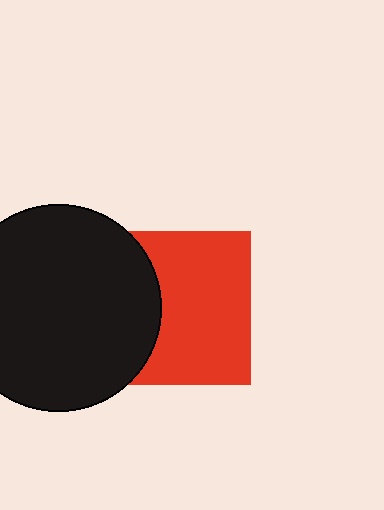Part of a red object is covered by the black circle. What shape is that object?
It is a square.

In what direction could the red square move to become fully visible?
The red square could move right. That would shift it out from behind the black circle entirely.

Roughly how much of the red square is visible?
About half of it is visible (roughly 65%).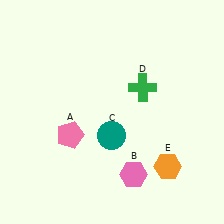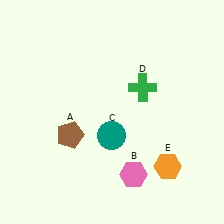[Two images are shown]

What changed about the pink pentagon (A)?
In Image 1, A is pink. In Image 2, it changed to brown.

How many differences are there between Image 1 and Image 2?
There is 1 difference between the two images.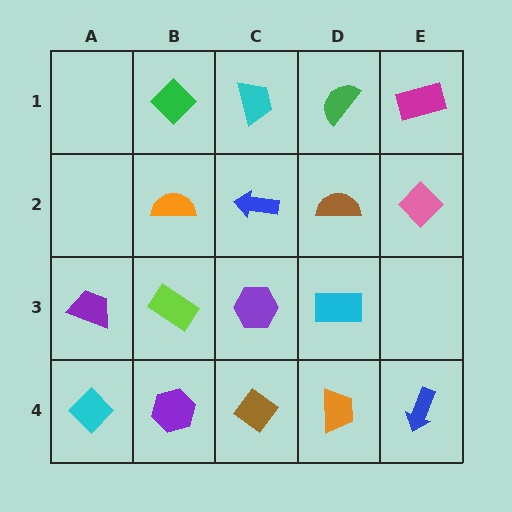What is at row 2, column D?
A brown semicircle.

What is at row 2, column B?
An orange semicircle.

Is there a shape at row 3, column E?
No, that cell is empty.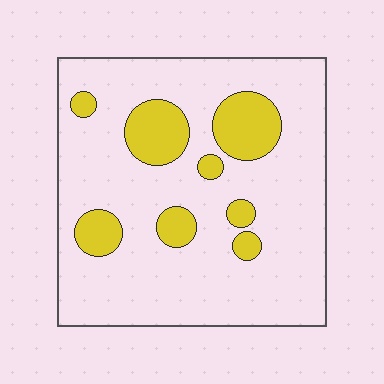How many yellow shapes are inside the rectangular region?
8.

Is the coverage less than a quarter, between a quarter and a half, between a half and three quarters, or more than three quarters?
Less than a quarter.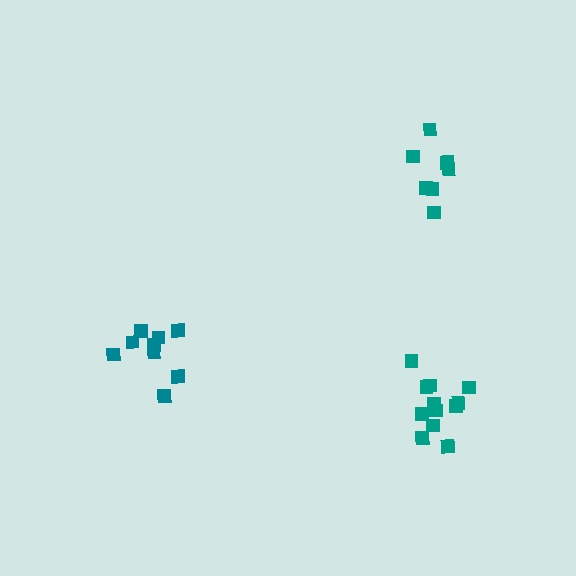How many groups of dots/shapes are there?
There are 3 groups.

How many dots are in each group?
Group 1: 7 dots, Group 2: 12 dots, Group 3: 9 dots (28 total).